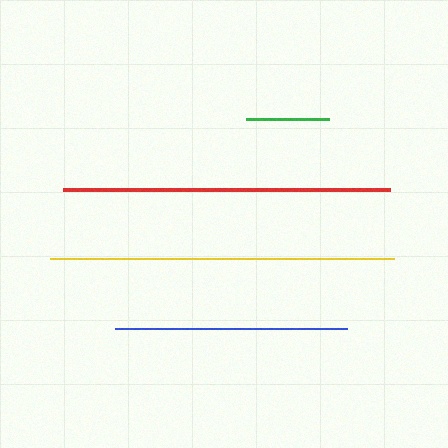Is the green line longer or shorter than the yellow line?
The yellow line is longer than the green line.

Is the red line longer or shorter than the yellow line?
The yellow line is longer than the red line.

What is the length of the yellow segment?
The yellow segment is approximately 344 pixels long.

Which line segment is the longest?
The yellow line is the longest at approximately 344 pixels.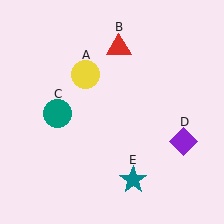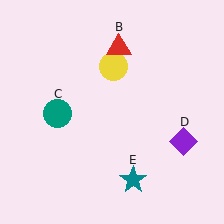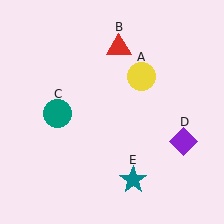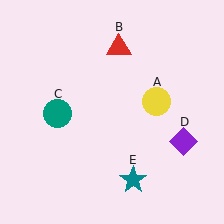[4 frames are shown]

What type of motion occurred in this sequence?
The yellow circle (object A) rotated clockwise around the center of the scene.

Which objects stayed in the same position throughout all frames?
Red triangle (object B) and teal circle (object C) and purple diamond (object D) and teal star (object E) remained stationary.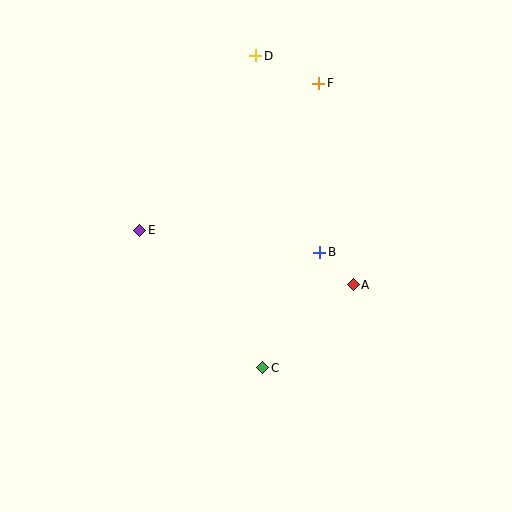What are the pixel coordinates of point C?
Point C is at (263, 368).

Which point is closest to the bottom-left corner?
Point C is closest to the bottom-left corner.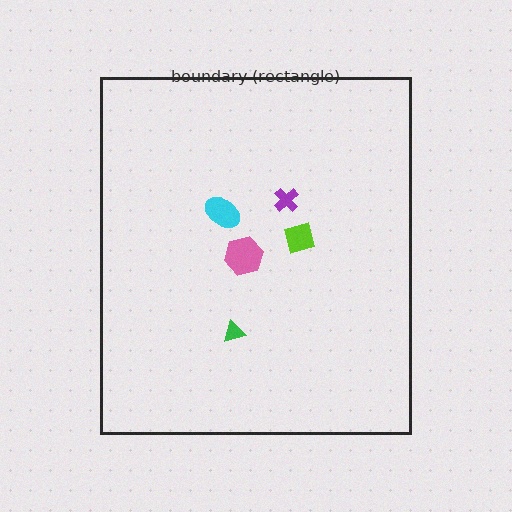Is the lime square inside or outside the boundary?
Inside.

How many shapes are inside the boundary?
5 inside, 0 outside.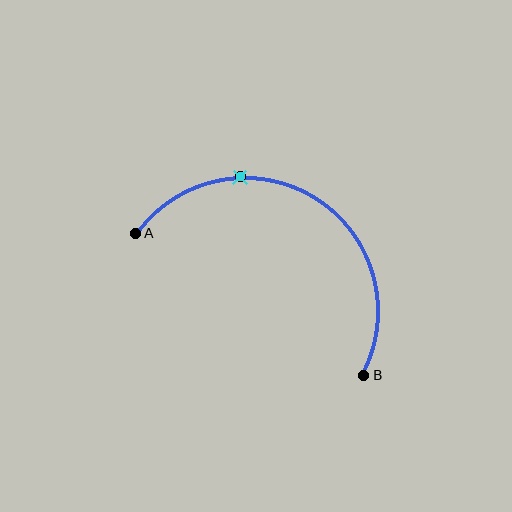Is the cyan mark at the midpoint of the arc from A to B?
No. The cyan mark lies on the arc but is closer to endpoint A. The arc midpoint would be at the point on the curve equidistant along the arc from both A and B.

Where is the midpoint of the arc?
The arc midpoint is the point on the curve farthest from the straight line joining A and B. It sits above that line.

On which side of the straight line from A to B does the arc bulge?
The arc bulges above the straight line connecting A and B.